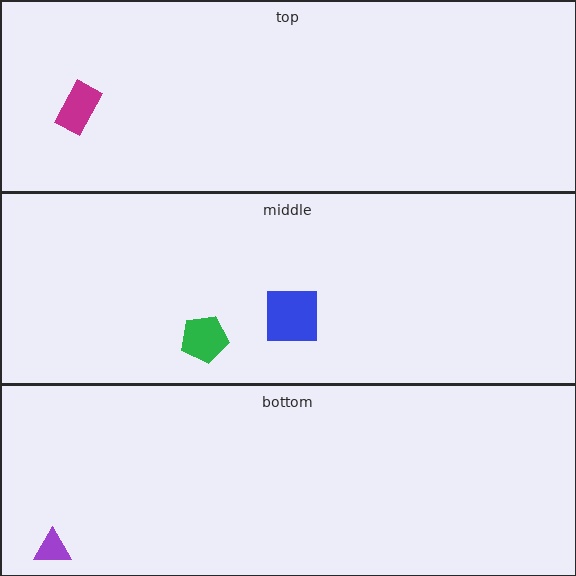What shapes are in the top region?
The magenta rectangle.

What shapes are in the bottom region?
The purple triangle.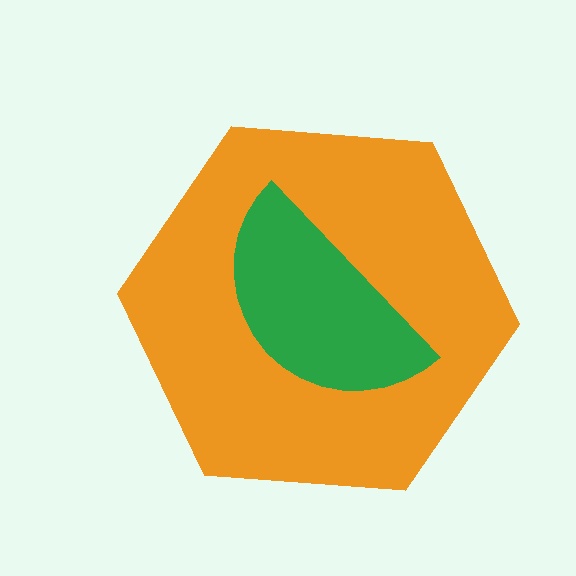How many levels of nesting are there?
2.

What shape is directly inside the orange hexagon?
The green semicircle.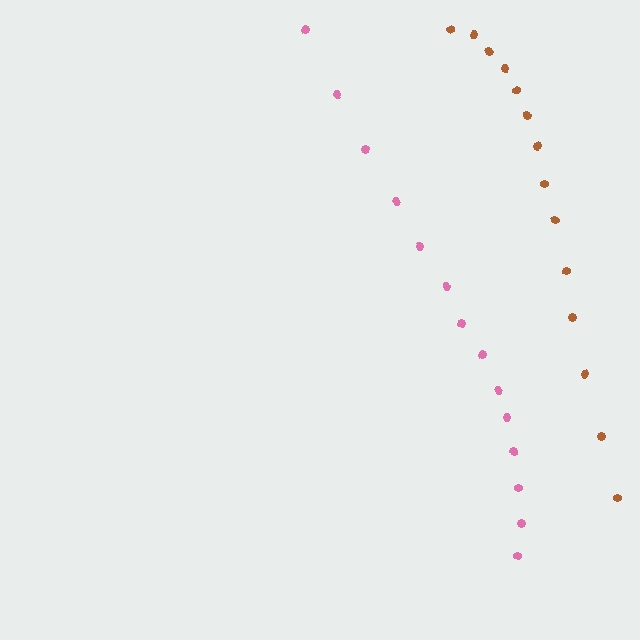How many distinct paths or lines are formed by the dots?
There are 2 distinct paths.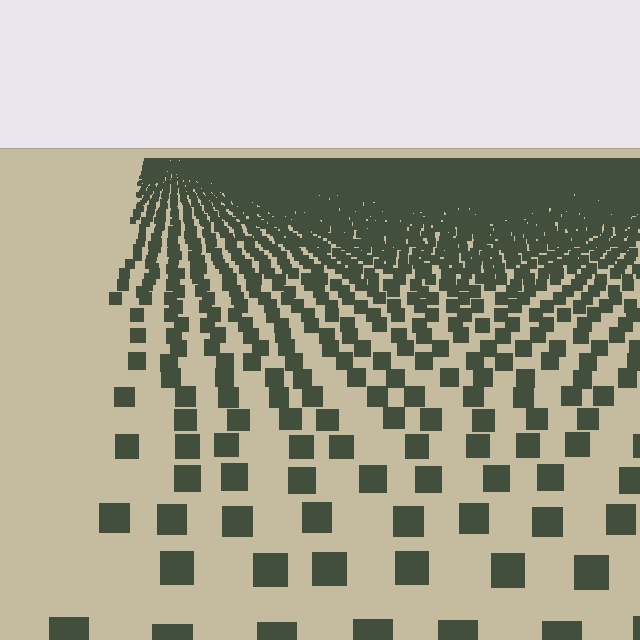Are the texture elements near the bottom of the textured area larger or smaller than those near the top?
Larger. Near the bottom, elements are closer to the viewer and appear at a bigger on-screen size.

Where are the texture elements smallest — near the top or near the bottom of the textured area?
Near the top.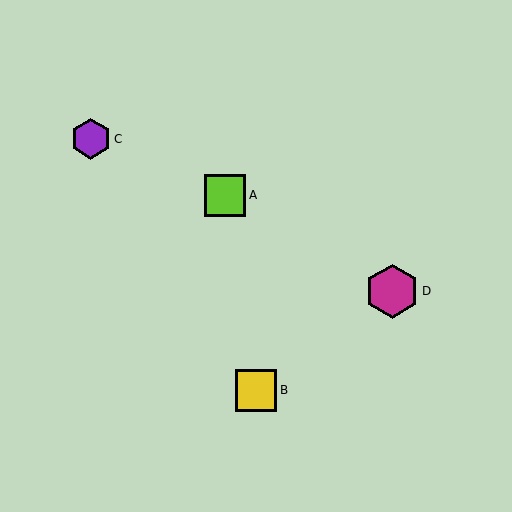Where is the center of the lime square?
The center of the lime square is at (225, 195).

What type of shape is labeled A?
Shape A is a lime square.